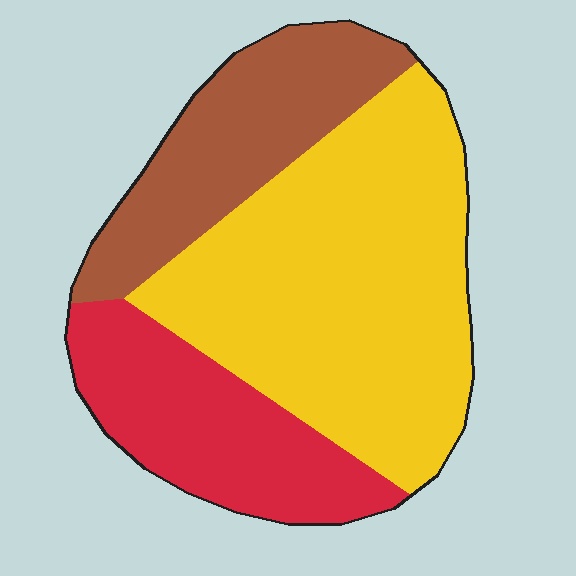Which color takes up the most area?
Yellow, at roughly 55%.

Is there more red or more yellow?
Yellow.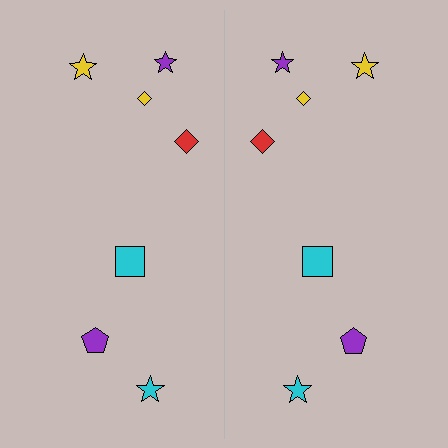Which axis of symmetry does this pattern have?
The pattern has a vertical axis of symmetry running through the center of the image.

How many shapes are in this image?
There are 14 shapes in this image.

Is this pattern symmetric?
Yes, this pattern has bilateral (reflection) symmetry.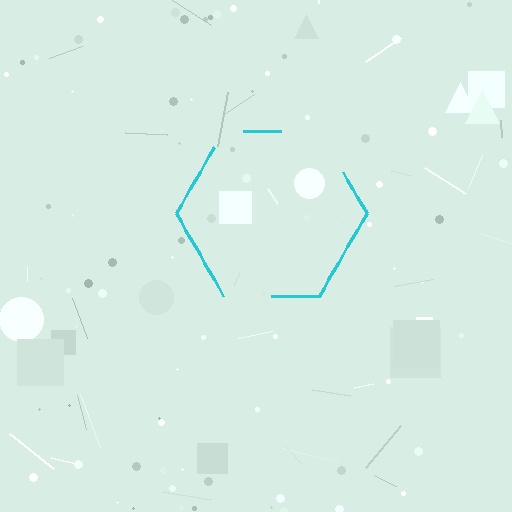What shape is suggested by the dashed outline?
The dashed outline suggests a hexagon.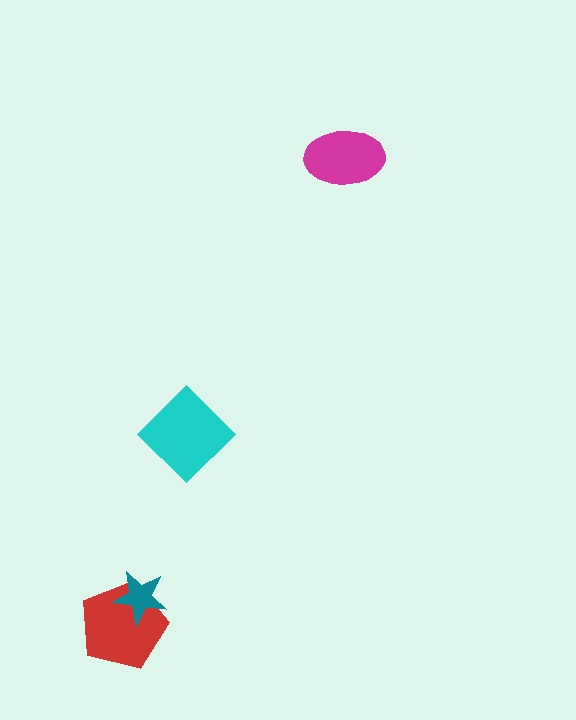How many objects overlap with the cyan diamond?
0 objects overlap with the cyan diamond.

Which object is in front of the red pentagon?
The teal star is in front of the red pentagon.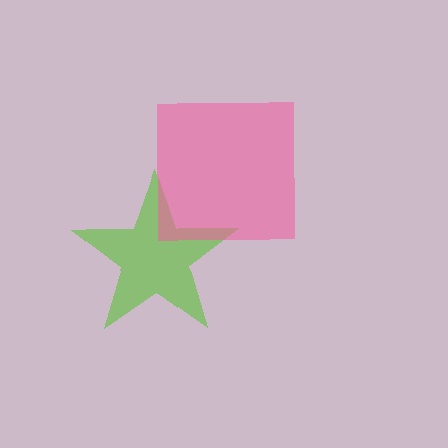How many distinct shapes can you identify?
There are 2 distinct shapes: a lime star, a pink square.